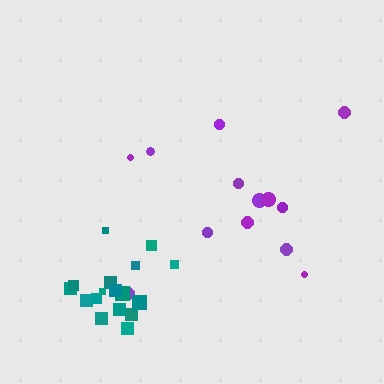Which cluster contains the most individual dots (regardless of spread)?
Teal (18).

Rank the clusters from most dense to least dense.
teal, purple.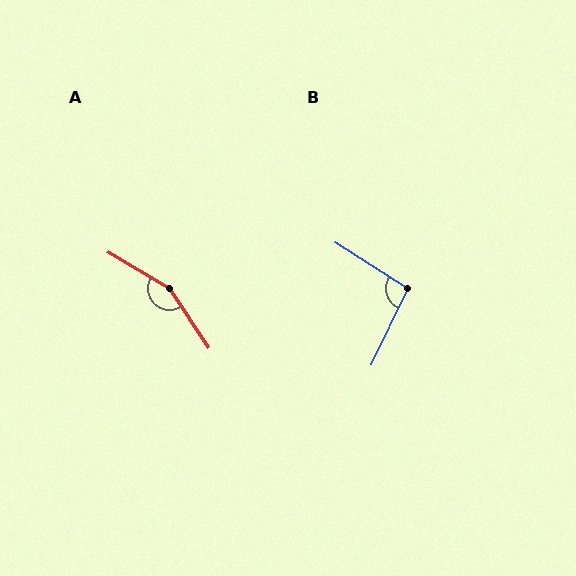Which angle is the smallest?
B, at approximately 97 degrees.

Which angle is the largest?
A, at approximately 154 degrees.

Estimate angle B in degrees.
Approximately 97 degrees.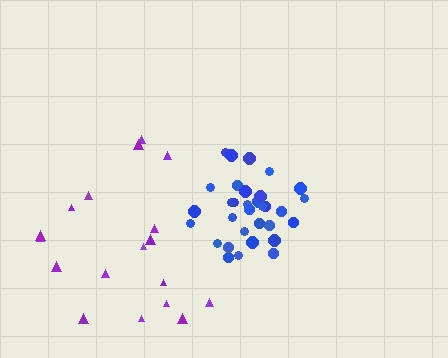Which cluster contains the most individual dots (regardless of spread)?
Blue (32).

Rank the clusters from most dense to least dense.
blue, purple.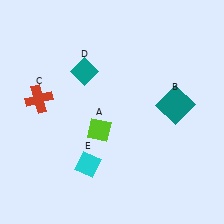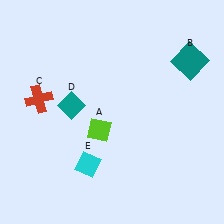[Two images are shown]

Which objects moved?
The objects that moved are: the teal square (B), the teal diamond (D).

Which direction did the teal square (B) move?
The teal square (B) moved up.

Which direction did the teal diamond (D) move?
The teal diamond (D) moved down.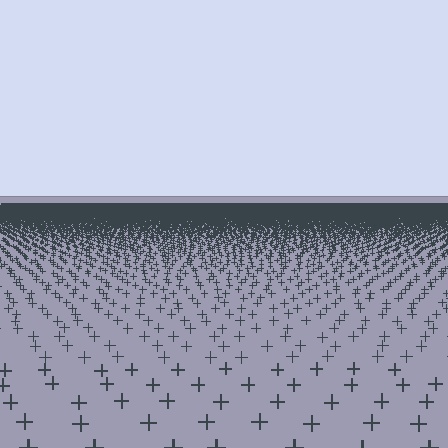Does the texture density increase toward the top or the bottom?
Density increases toward the top.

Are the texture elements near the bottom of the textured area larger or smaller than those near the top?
Larger. Near the bottom, elements are closer to the viewer and appear at a bigger on-screen size.